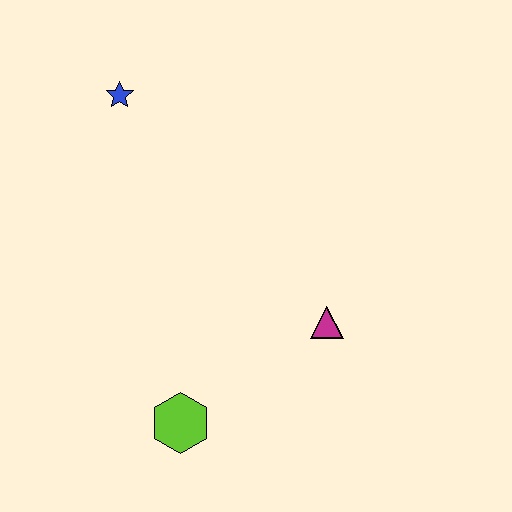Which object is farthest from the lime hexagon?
The blue star is farthest from the lime hexagon.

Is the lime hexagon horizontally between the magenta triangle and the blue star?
Yes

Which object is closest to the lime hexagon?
The magenta triangle is closest to the lime hexagon.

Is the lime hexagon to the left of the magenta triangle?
Yes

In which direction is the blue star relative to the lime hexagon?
The blue star is above the lime hexagon.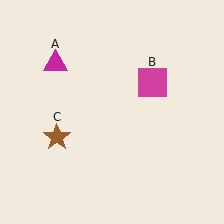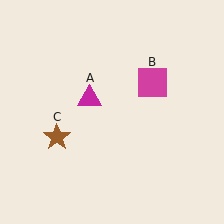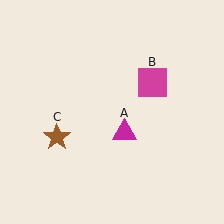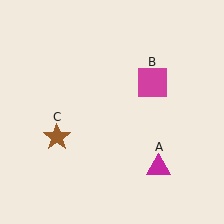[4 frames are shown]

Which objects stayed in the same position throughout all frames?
Magenta square (object B) and brown star (object C) remained stationary.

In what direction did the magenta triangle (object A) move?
The magenta triangle (object A) moved down and to the right.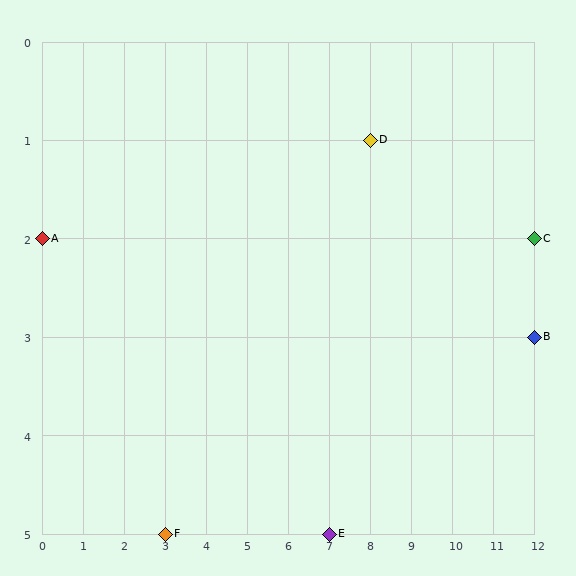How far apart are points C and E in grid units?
Points C and E are 5 columns and 3 rows apart (about 5.8 grid units diagonally).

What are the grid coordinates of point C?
Point C is at grid coordinates (12, 2).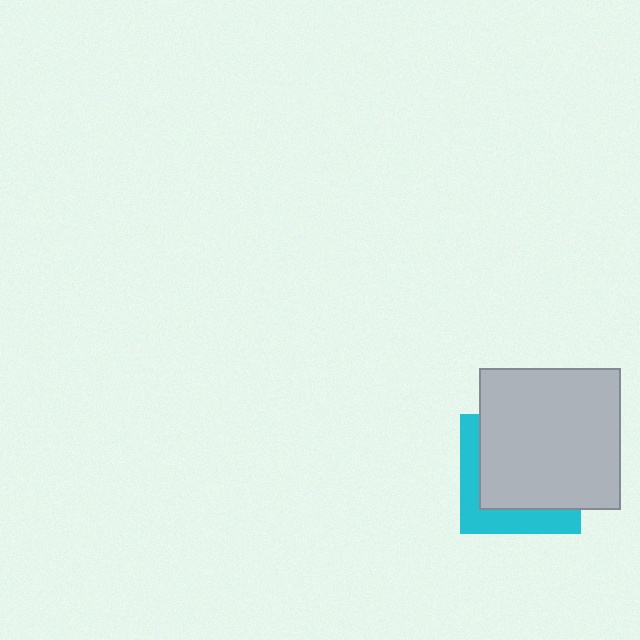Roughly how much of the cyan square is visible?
A small part of it is visible (roughly 33%).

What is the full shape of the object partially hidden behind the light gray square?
The partially hidden object is a cyan square.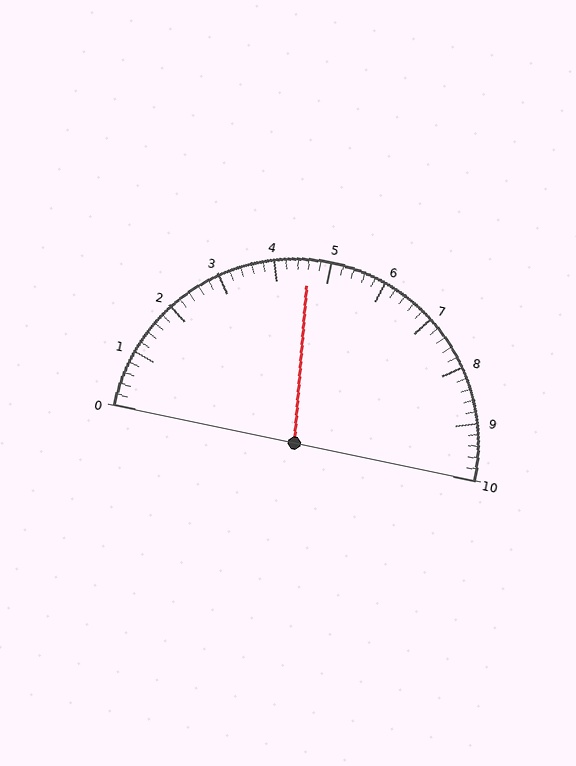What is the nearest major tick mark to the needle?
The nearest major tick mark is 5.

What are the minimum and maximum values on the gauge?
The gauge ranges from 0 to 10.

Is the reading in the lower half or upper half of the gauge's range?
The reading is in the lower half of the range (0 to 10).